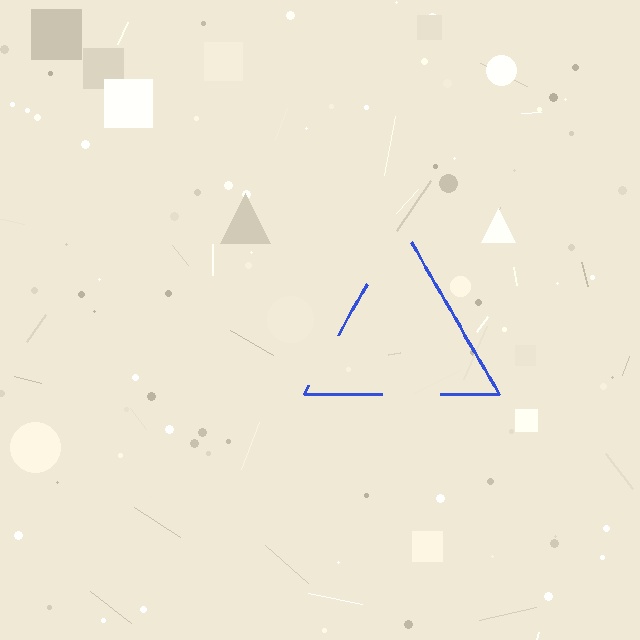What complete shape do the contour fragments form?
The contour fragments form a triangle.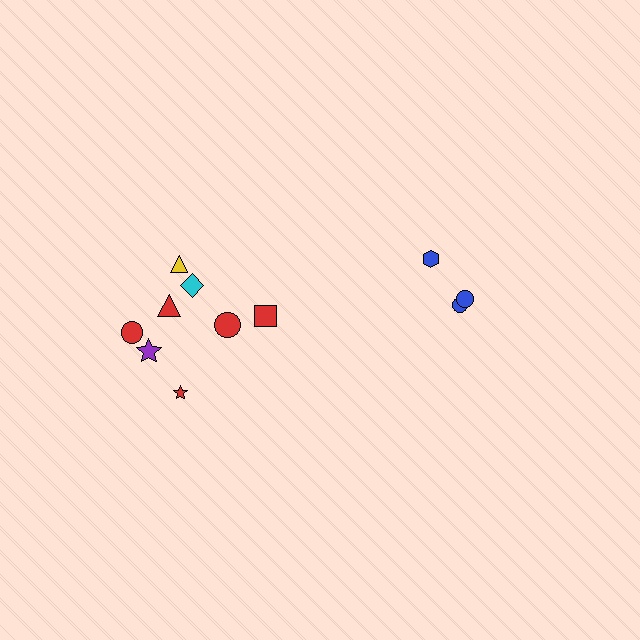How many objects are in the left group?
There are 8 objects.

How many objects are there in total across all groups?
There are 11 objects.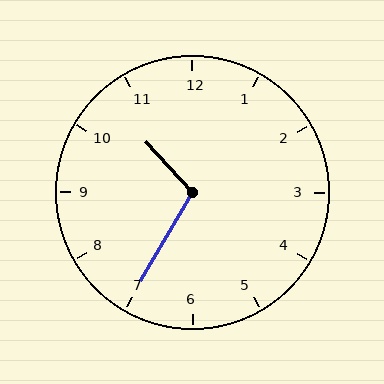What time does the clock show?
10:35.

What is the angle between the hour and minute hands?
Approximately 108 degrees.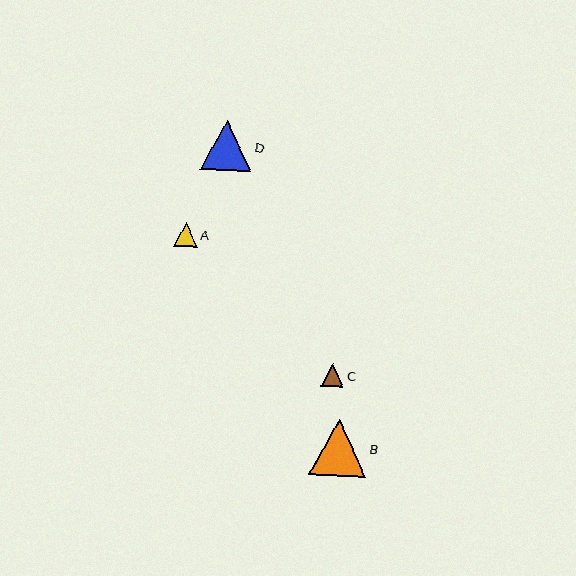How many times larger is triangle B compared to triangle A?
Triangle B is approximately 2.4 times the size of triangle A.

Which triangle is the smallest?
Triangle C is the smallest with a size of approximately 23 pixels.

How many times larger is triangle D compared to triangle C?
Triangle D is approximately 2.2 times the size of triangle C.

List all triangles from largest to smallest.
From largest to smallest: B, D, A, C.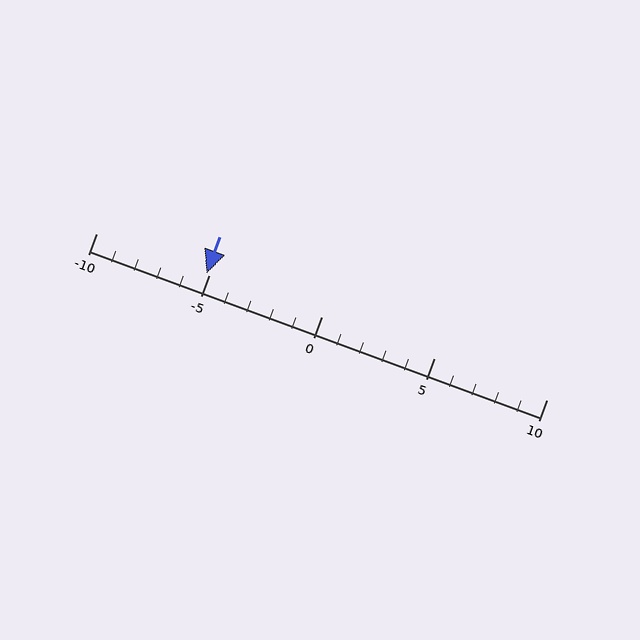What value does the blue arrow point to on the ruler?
The blue arrow points to approximately -5.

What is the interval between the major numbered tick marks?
The major tick marks are spaced 5 units apart.